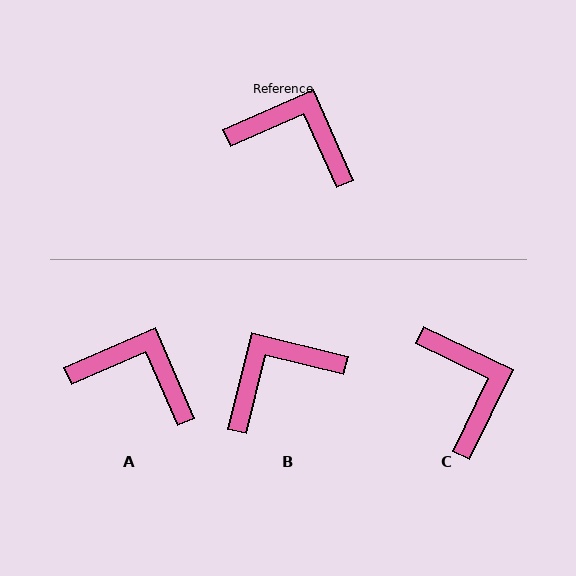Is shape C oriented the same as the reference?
No, it is off by about 50 degrees.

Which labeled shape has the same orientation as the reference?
A.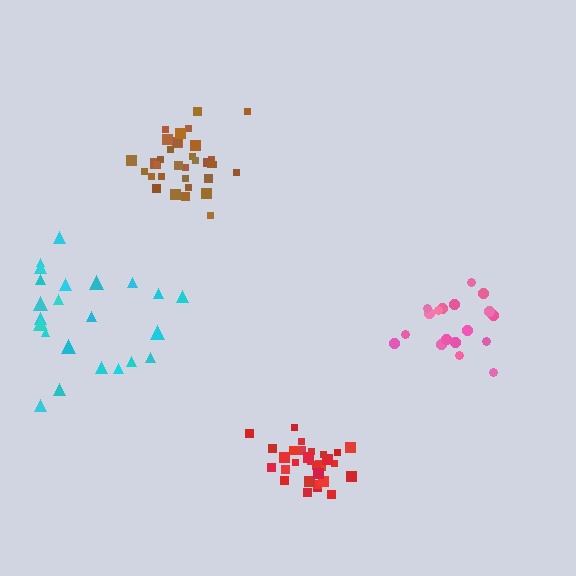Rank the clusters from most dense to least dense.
brown, red, pink, cyan.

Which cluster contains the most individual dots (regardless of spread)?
Brown (34).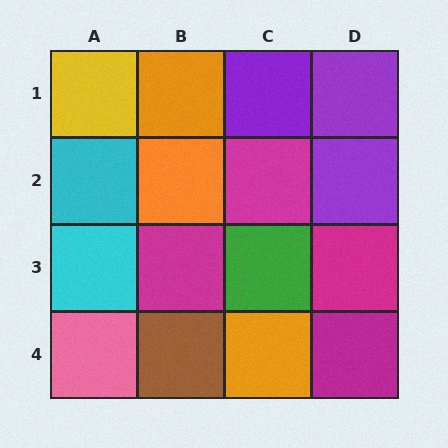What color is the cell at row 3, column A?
Cyan.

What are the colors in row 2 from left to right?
Cyan, orange, magenta, purple.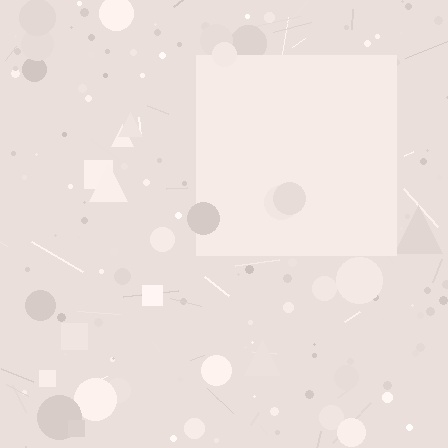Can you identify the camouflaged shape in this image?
The camouflaged shape is a square.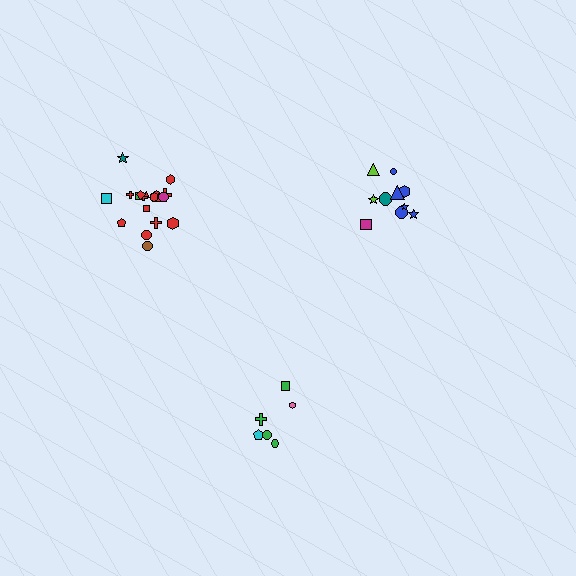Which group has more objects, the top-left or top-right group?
The top-left group.